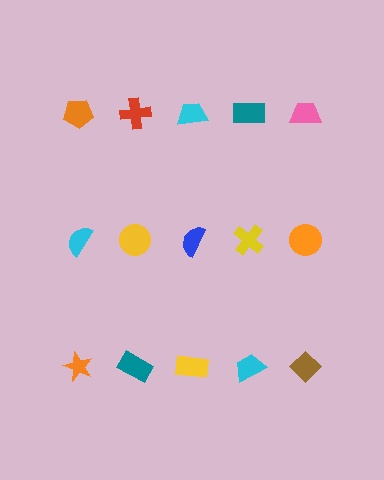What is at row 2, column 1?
A cyan semicircle.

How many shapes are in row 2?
5 shapes.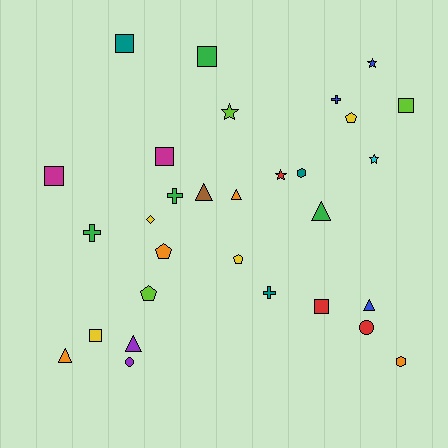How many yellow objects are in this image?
There are 4 yellow objects.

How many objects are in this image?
There are 30 objects.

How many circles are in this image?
There are 2 circles.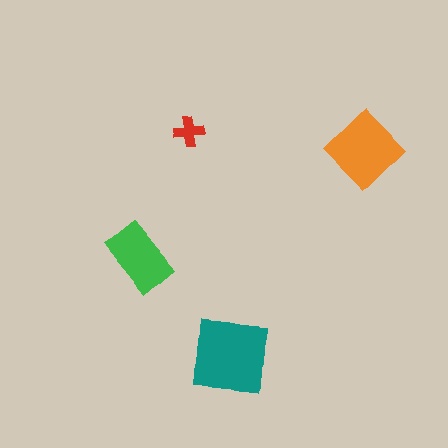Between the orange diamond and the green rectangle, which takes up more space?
The orange diamond.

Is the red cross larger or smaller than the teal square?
Smaller.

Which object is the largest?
The teal square.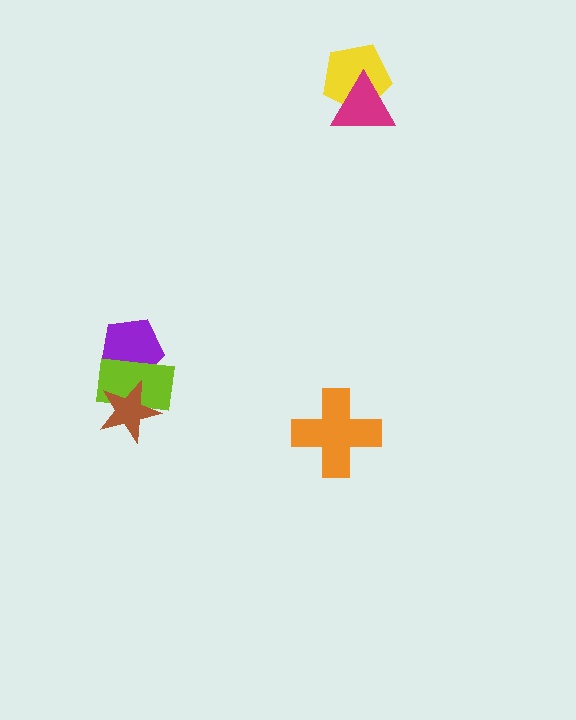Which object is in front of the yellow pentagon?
The magenta triangle is in front of the yellow pentagon.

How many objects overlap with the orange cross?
0 objects overlap with the orange cross.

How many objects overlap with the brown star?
1 object overlaps with the brown star.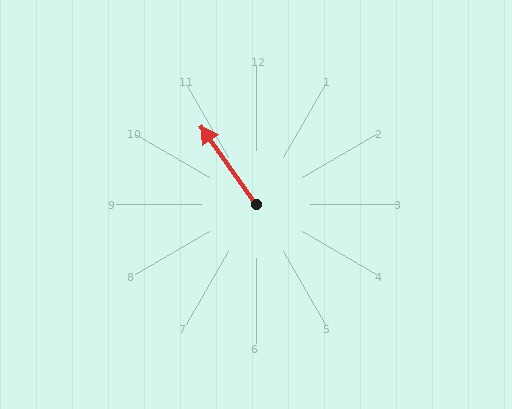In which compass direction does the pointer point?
Northwest.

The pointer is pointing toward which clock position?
Roughly 11 o'clock.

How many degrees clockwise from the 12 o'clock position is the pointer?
Approximately 325 degrees.